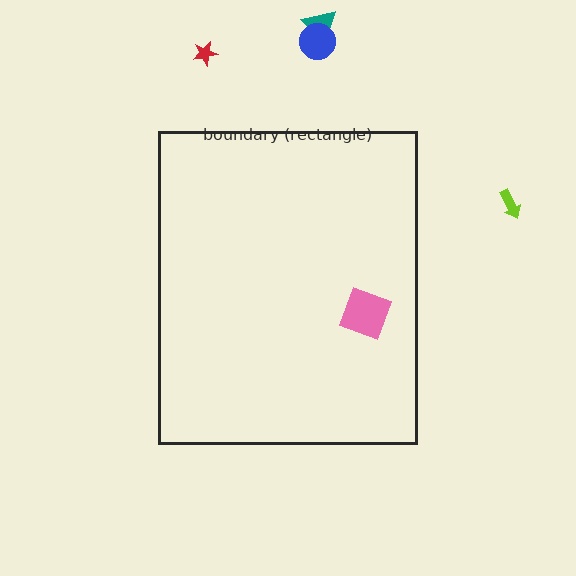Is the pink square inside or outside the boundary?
Inside.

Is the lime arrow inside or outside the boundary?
Outside.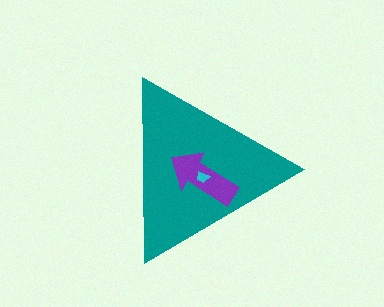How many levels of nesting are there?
3.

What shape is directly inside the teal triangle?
The purple arrow.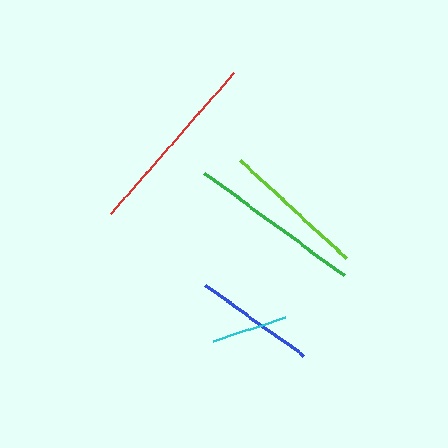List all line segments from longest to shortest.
From longest to shortest: red, green, lime, blue, cyan.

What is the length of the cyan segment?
The cyan segment is approximately 75 pixels long.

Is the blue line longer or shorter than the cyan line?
The blue line is longer than the cyan line.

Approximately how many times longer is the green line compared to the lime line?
The green line is approximately 1.2 times the length of the lime line.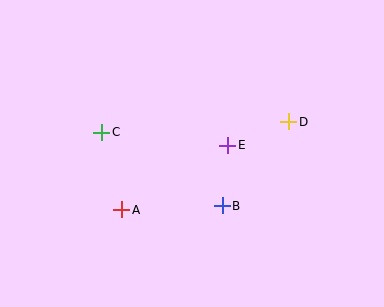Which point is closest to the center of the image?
Point E at (228, 145) is closest to the center.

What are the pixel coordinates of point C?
Point C is at (102, 132).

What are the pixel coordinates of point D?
Point D is at (289, 122).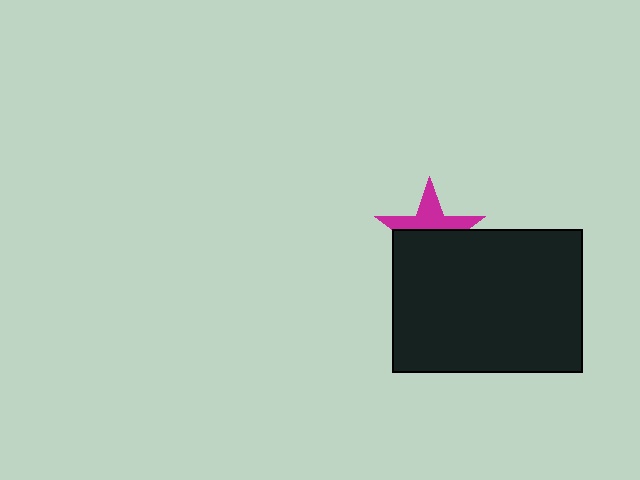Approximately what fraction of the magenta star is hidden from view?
Roughly 54% of the magenta star is hidden behind the black rectangle.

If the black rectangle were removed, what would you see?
You would see the complete magenta star.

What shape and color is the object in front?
The object in front is a black rectangle.